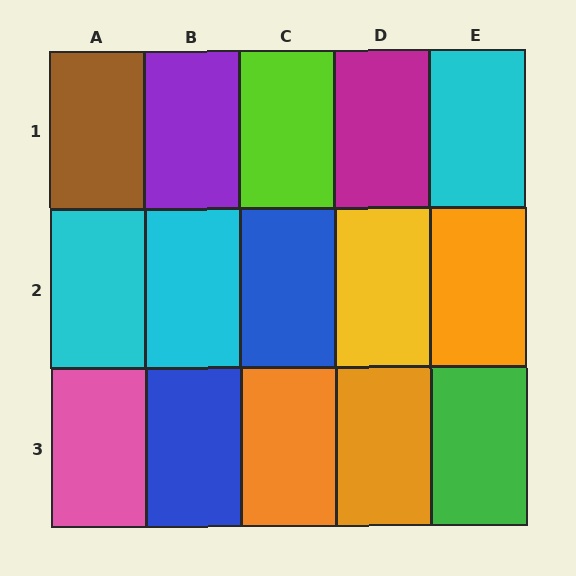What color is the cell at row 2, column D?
Yellow.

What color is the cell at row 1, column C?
Lime.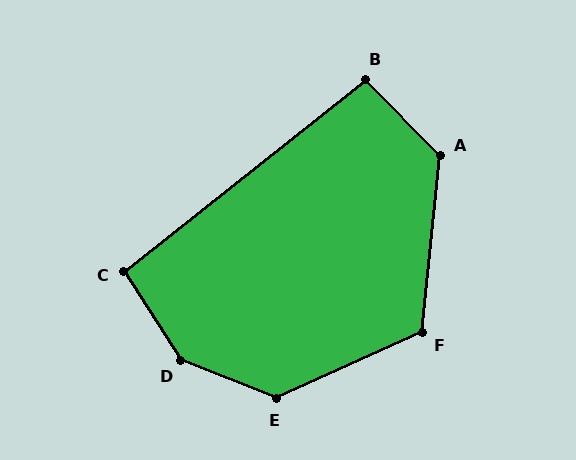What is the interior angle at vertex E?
Approximately 134 degrees (obtuse).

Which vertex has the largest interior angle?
D, at approximately 144 degrees.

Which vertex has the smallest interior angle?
B, at approximately 96 degrees.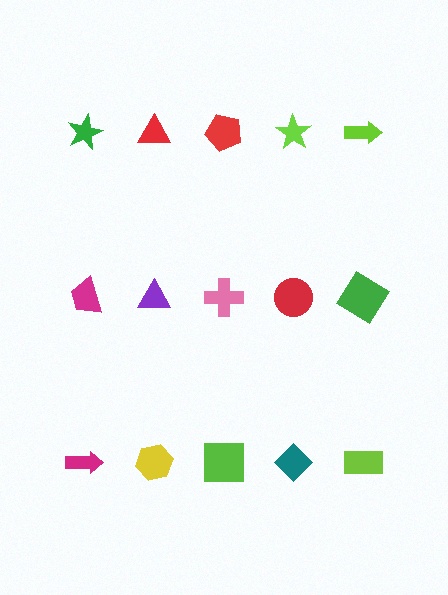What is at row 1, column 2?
A red triangle.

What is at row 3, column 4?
A teal diamond.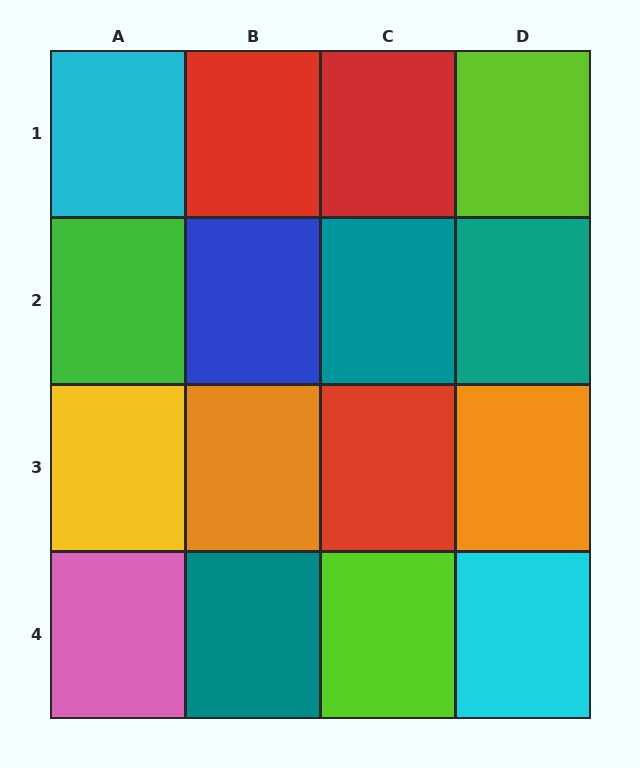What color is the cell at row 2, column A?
Green.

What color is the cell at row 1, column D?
Lime.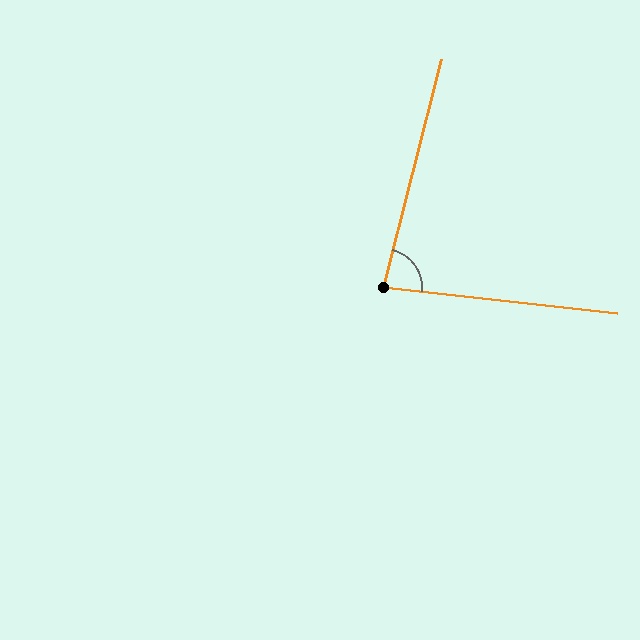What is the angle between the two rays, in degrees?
Approximately 82 degrees.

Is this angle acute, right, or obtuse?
It is acute.